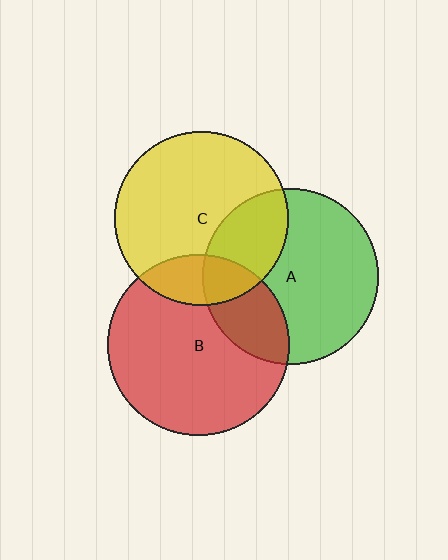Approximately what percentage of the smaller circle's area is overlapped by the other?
Approximately 30%.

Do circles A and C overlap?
Yes.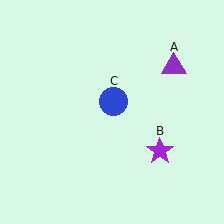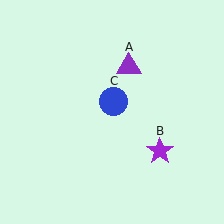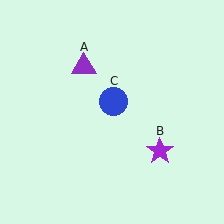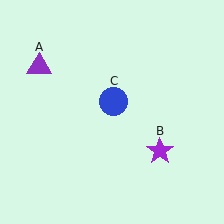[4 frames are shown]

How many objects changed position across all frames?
1 object changed position: purple triangle (object A).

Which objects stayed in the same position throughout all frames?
Purple star (object B) and blue circle (object C) remained stationary.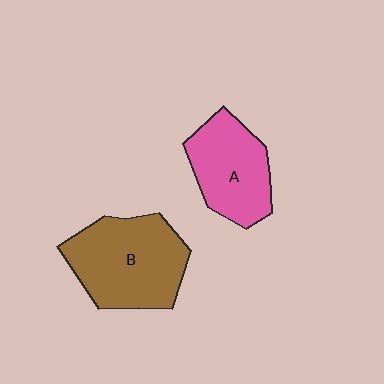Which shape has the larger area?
Shape B (brown).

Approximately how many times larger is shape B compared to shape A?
Approximately 1.3 times.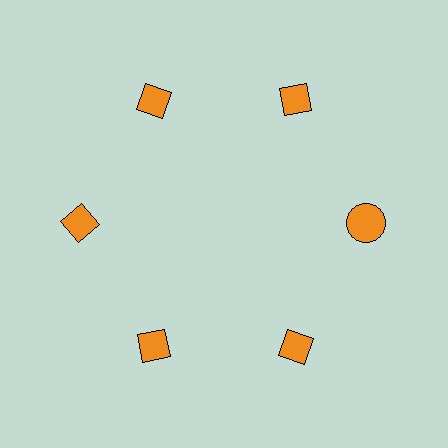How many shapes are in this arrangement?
There are 6 shapes arranged in a ring pattern.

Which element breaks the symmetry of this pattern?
The orange circle at roughly the 3 o'clock position breaks the symmetry. All other shapes are orange diamonds.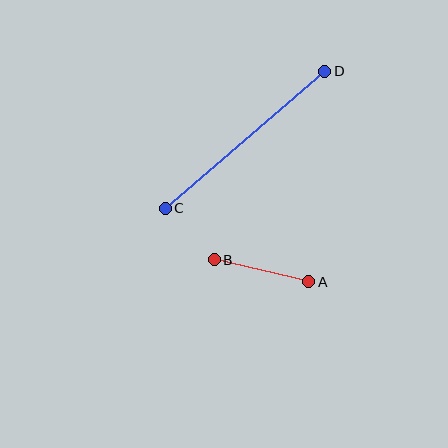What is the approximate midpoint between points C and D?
The midpoint is at approximately (245, 140) pixels.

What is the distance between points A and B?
The distance is approximately 97 pixels.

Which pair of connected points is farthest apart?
Points C and D are farthest apart.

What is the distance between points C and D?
The distance is approximately 210 pixels.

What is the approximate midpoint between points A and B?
The midpoint is at approximately (261, 271) pixels.